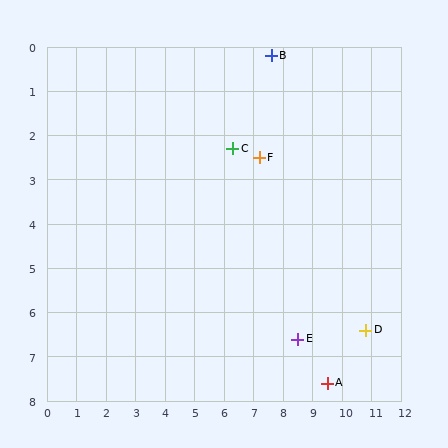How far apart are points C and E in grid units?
Points C and E are about 4.8 grid units apart.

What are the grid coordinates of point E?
Point E is at approximately (8.5, 6.6).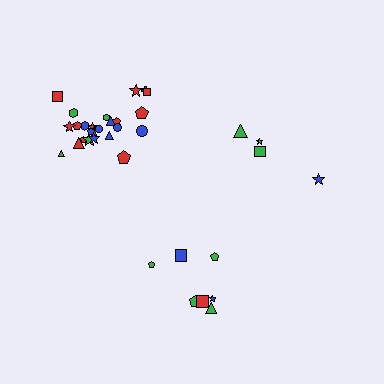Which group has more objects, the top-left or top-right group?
The top-left group.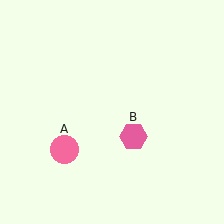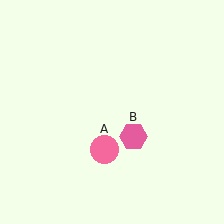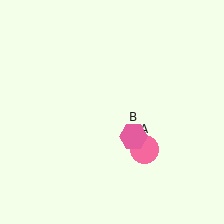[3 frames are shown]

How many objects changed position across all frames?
1 object changed position: pink circle (object A).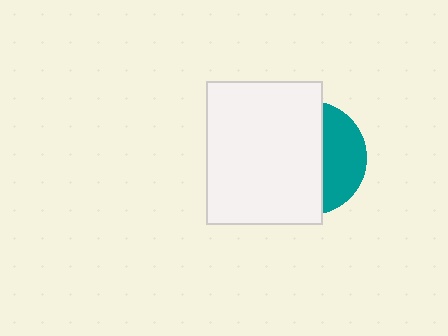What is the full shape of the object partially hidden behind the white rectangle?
The partially hidden object is a teal circle.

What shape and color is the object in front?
The object in front is a white rectangle.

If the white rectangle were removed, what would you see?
You would see the complete teal circle.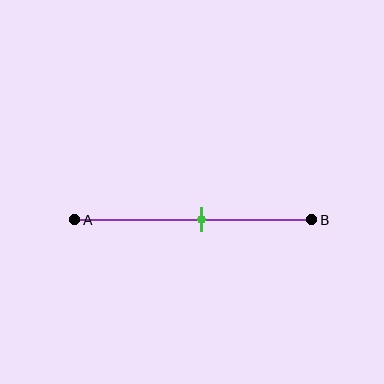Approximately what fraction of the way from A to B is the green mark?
The green mark is approximately 55% of the way from A to B.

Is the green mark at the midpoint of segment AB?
No, the mark is at about 55% from A, not at the 50% midpoint.